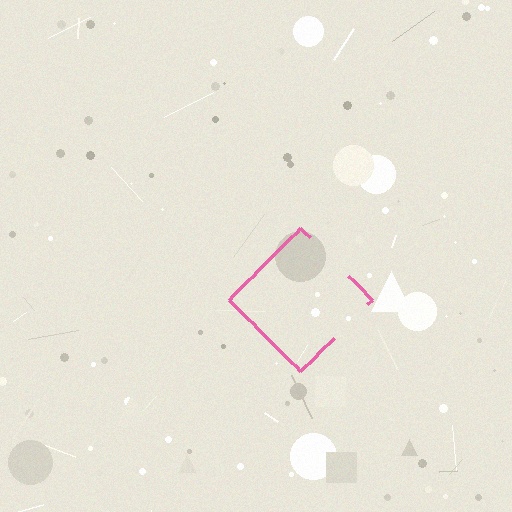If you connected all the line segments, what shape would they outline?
They would outline a diamond.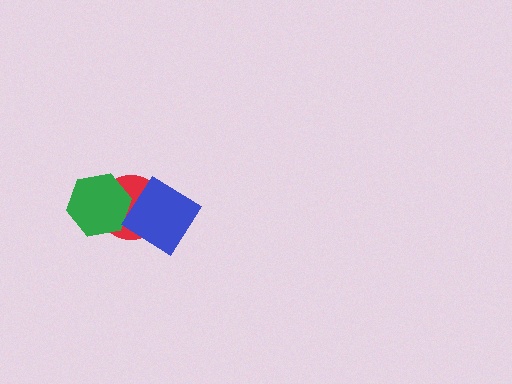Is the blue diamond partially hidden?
No, no other shape covers it.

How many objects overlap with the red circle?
2 objects overlap with the red circle.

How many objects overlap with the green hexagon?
1 object overlaps with the green hexagon.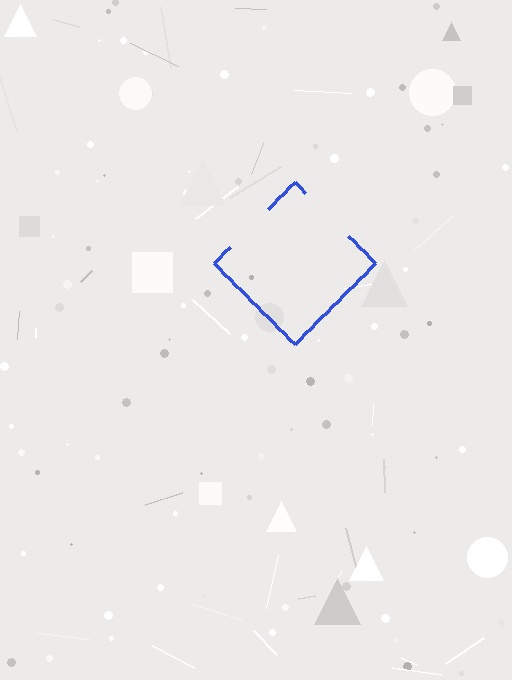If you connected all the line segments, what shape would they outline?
They would outline a diamond.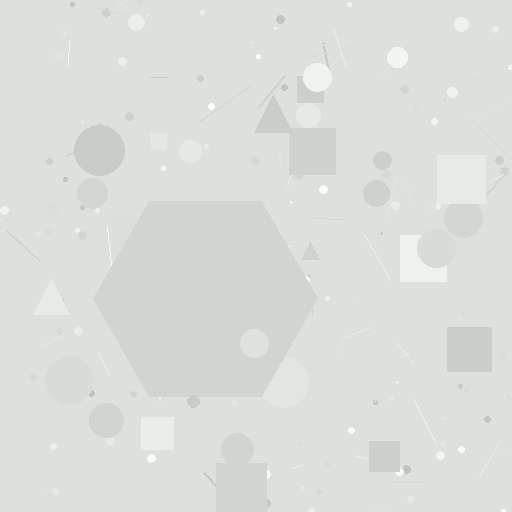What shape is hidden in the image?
A hexagon is hidden in the image.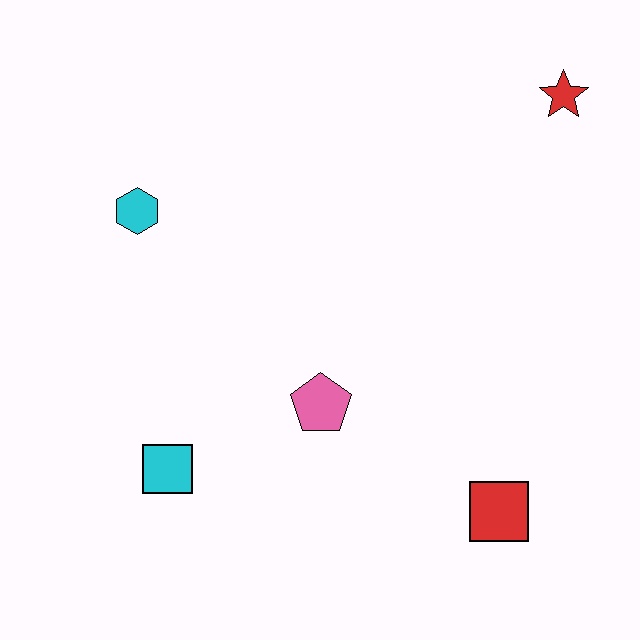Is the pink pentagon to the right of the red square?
No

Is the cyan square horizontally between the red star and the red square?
No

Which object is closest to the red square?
The pink pentagon is closest to the red square.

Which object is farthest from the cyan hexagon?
The red square is farthest from the cyan hexagon.